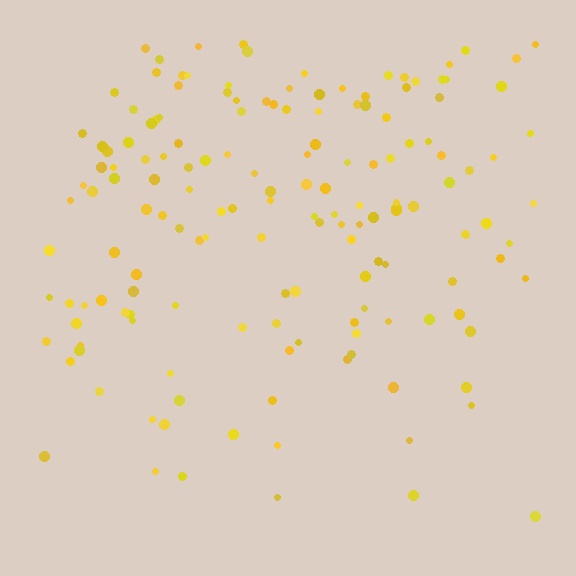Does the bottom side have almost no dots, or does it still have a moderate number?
Still a moderate number, just noticeably fewer than the top.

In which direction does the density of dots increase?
From bottom to top, with the top side densest.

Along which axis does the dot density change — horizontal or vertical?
Vertical.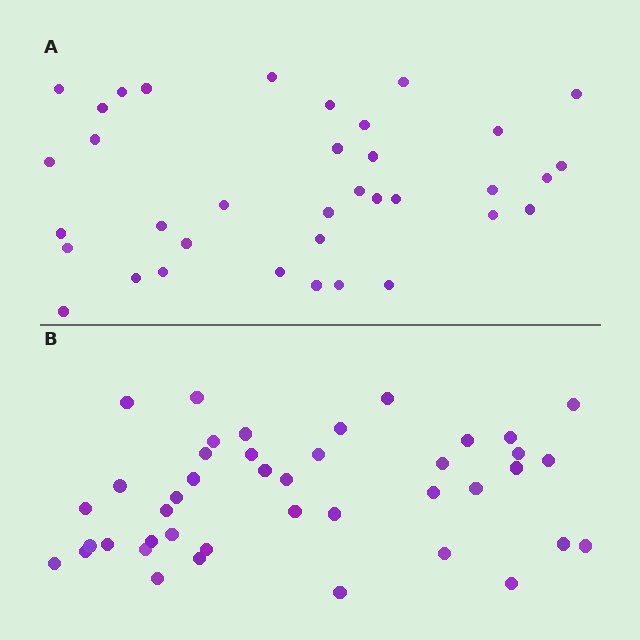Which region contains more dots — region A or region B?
Region B (the bottom region) has more dots.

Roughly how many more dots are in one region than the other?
Region B has about 6 more dots than region A.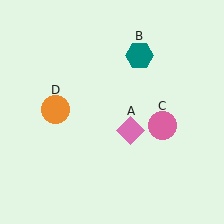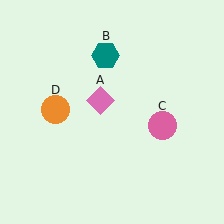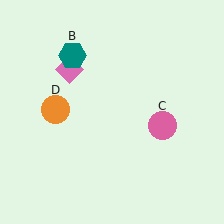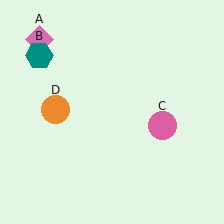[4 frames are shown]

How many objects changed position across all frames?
2 objects changed position: pink diamond (object A), teal hexagon (object B).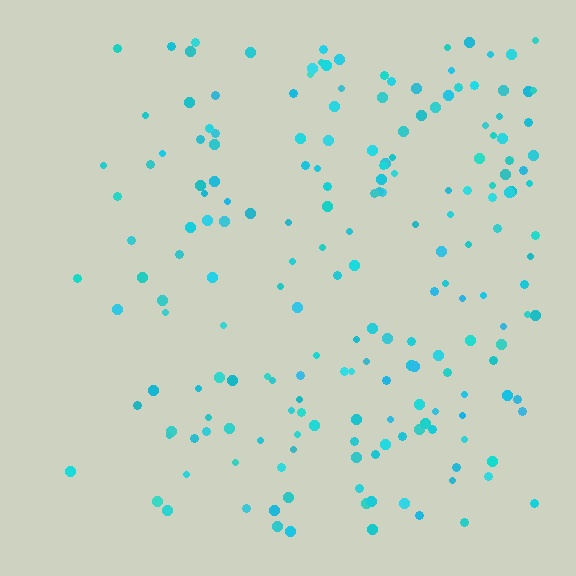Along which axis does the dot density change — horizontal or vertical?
Horizontal.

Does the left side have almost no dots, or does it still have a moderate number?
Still a moderate number, just noticeably fewer than the right.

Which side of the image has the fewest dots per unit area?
The left.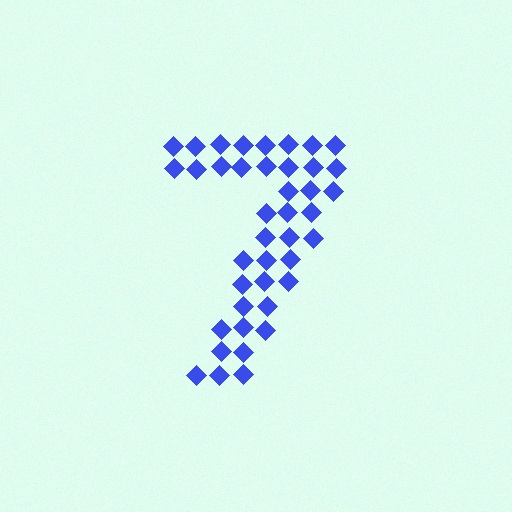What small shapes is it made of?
It is made of small diamonds.